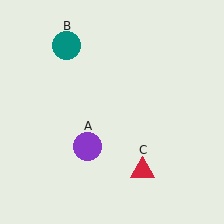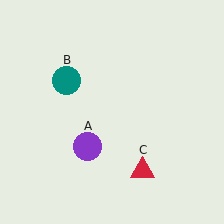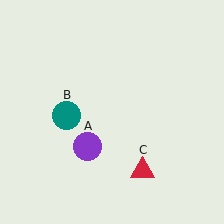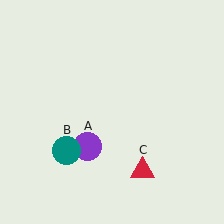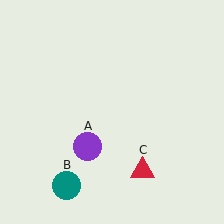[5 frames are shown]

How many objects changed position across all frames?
1 object changed position: teal circle (object B).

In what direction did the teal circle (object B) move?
The teal circle (object B) moved down.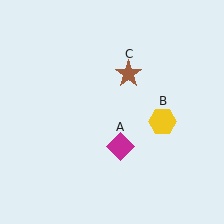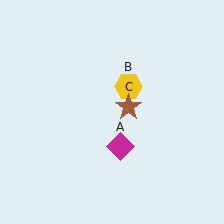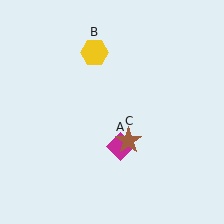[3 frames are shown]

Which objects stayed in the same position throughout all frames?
Magenta diamond (object A) remained stationary.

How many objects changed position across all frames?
2 objects changed position: yellow hexagon (object B), brown star (object C).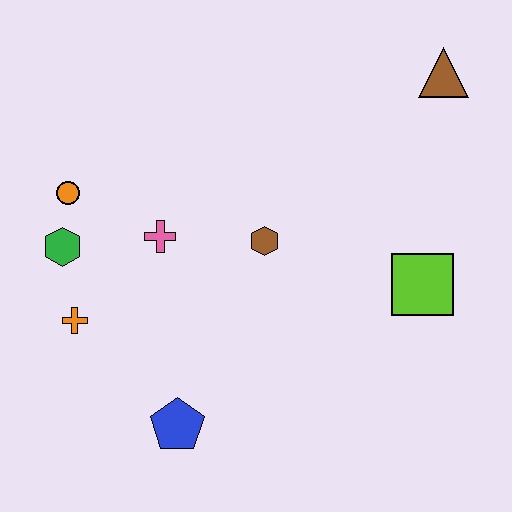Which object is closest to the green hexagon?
The orange circle is closest to the green hexagon.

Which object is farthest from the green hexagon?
The brown triangle is farthest from the green hexagon.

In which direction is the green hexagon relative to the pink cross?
The green hexagon is to the left of the pink cross.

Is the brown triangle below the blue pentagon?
No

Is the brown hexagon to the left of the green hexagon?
No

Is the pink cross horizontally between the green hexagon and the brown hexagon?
Yes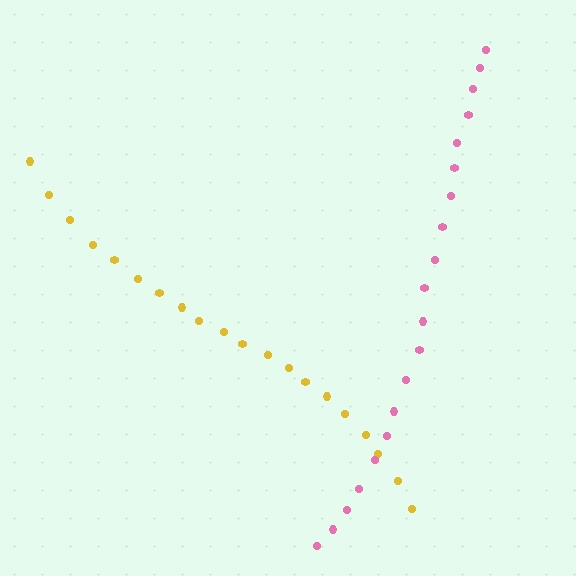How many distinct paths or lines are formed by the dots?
There are 2 distinct paths.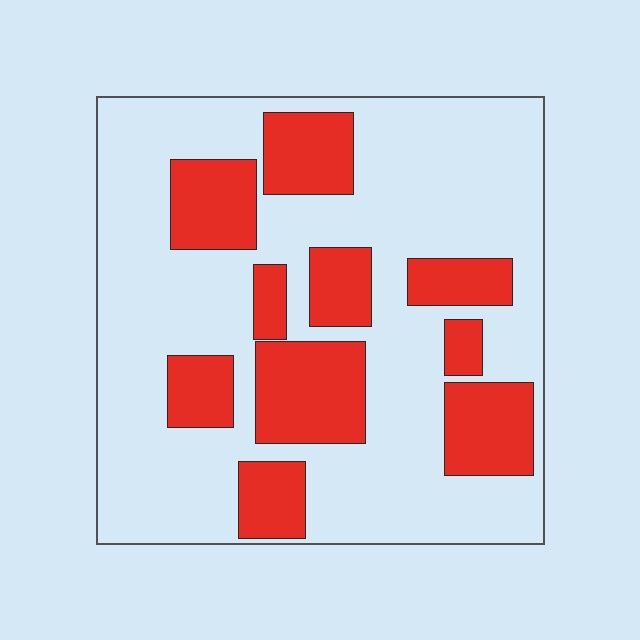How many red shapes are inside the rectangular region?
10.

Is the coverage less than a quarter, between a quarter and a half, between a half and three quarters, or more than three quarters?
Between a quarter and a half.